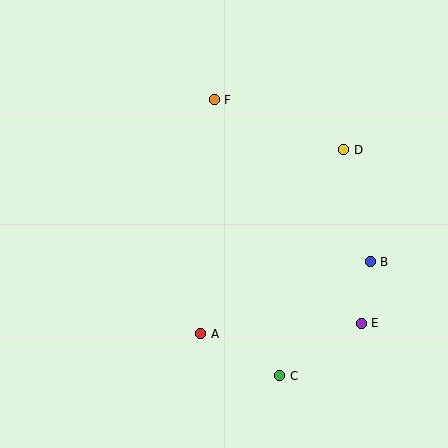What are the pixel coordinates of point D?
Point D is at (344, 150).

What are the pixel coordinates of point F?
Point F is at (214, 100).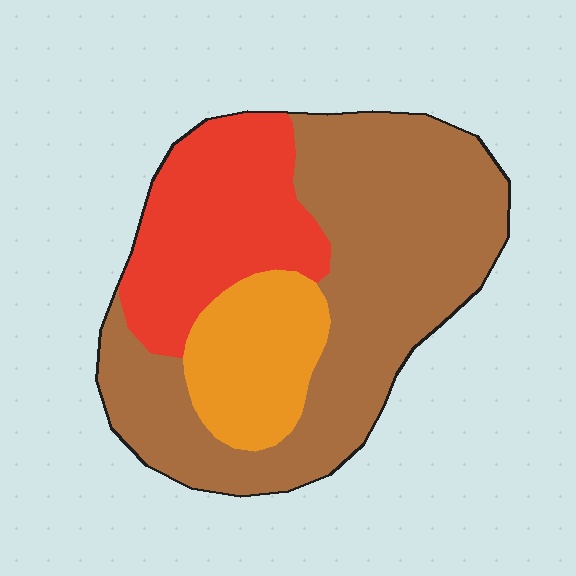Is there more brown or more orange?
Brown.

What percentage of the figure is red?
Red takes up about one quarter (1/4) of the figure.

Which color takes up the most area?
Brown, at roughly 55%.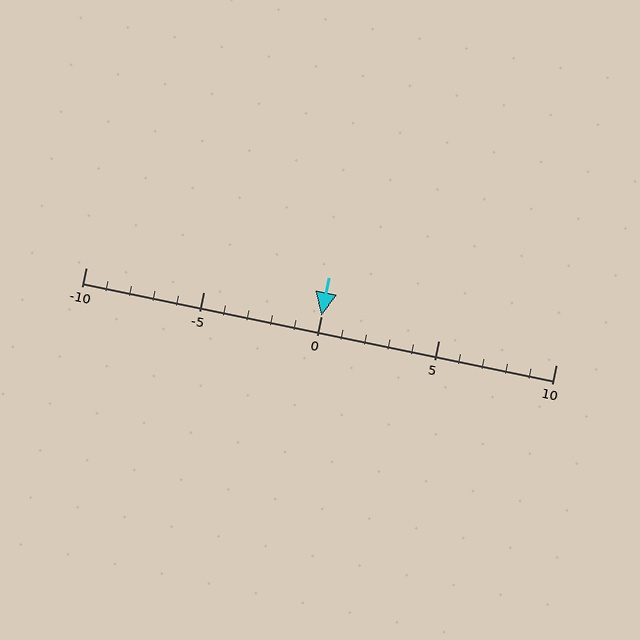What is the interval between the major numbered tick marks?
The major tick marks are spaced 5 units apart.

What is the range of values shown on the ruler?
The ruler shows values from -10 to 10.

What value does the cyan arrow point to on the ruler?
The cyan arrow points to approximately 0.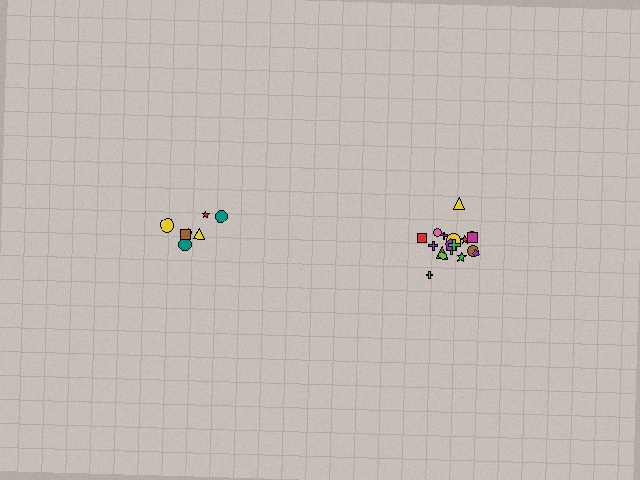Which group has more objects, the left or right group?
The right group.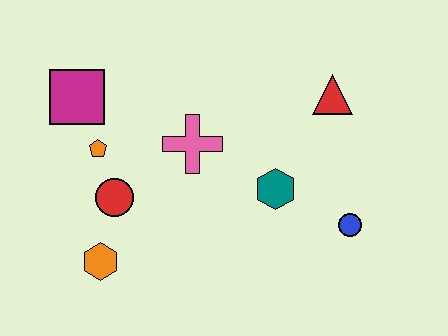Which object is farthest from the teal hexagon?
The magenta square is farthest from the teal hexagon.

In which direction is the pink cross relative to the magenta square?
The pink cross is to the right of the magenta square.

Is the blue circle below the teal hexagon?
Yes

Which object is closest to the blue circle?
The teal hexagon is closest to the blue circle.